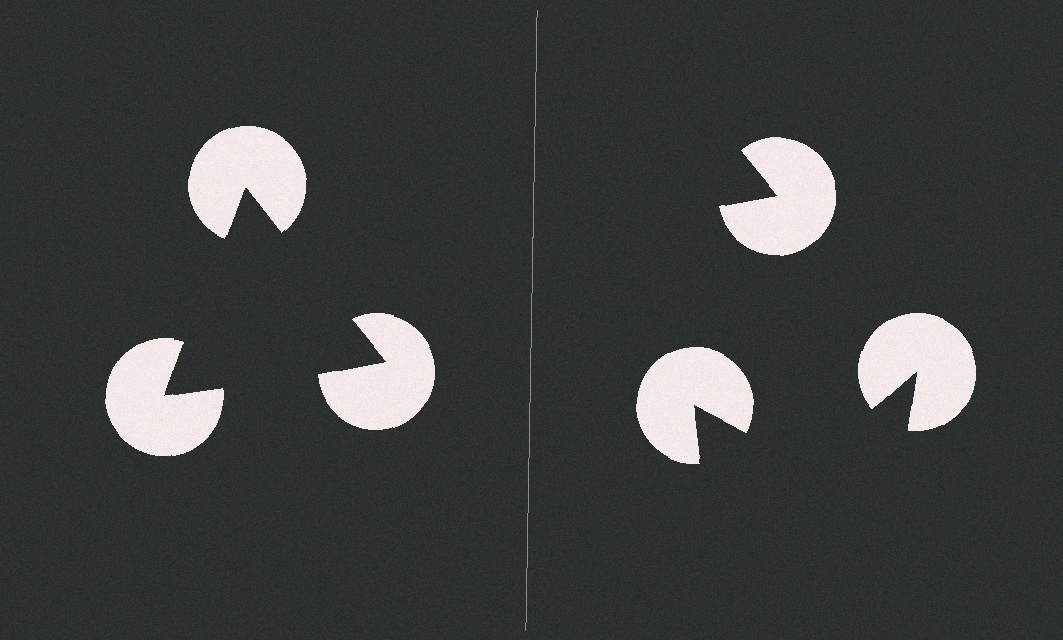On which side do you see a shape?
An illusory triangle appears on the left side. On the right side the wedge cuts are rotated, so no coherent shape forms.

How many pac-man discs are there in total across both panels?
6 — 3 on each side.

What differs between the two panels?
The pac-man discs are positioned identically on both sides; only the wedge orientations differ. On the left they align to a triangle; on the right they are misaligned.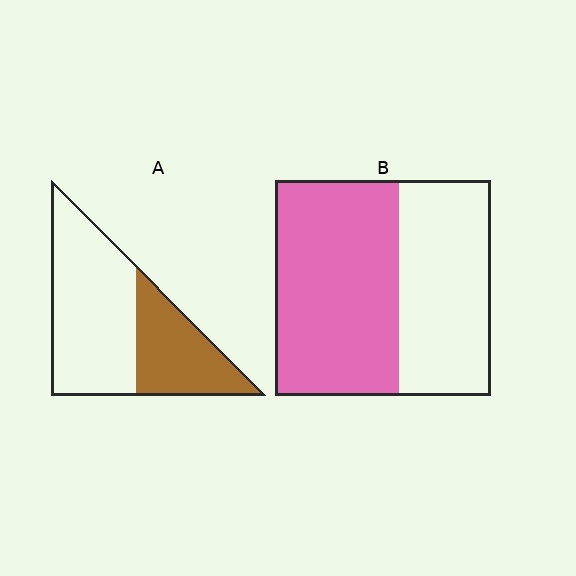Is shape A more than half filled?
No.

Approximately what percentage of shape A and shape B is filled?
A is approximately 35% and B is approximately 55%.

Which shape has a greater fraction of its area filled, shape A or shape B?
Shape B.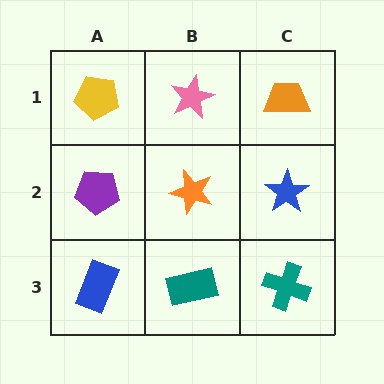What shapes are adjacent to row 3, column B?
An orange star (row 2, column B), a blue rectangle (row 3, column A), a teal cross (row 3, column C).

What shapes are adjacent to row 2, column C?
An orange trapezoid (row 1, column C), a teal cross (row 3, column C), an orange star (row 2, column B).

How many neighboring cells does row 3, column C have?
2.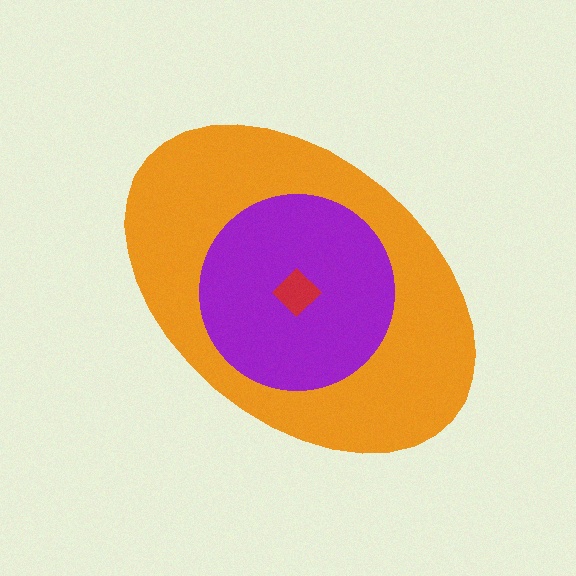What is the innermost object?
The red diamond.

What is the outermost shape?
The orange ellipse.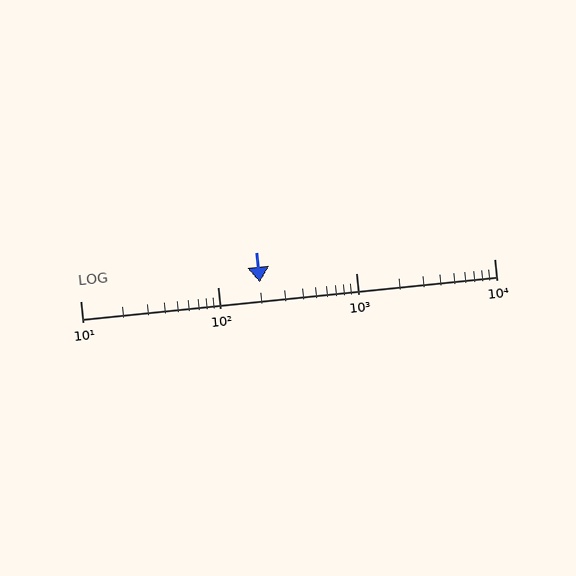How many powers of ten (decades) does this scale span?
The scale spans 3 decades, from 10 to 10000.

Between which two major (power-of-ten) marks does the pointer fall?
The pointer is between 100 and 1000.